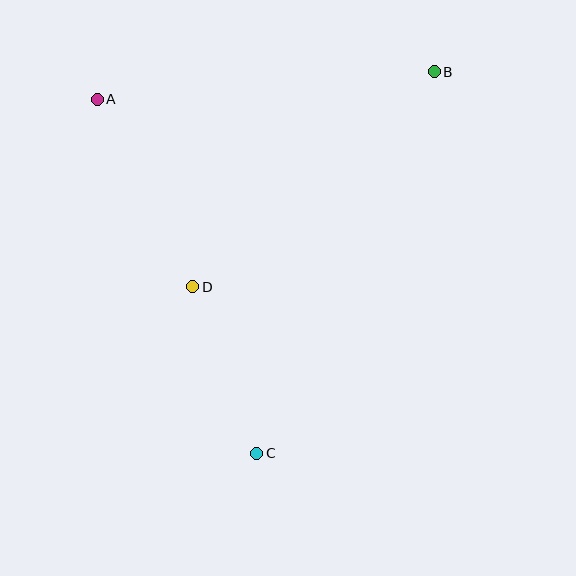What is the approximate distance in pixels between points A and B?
The distance between A and B is approximately 338 pixels.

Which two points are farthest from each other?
Points B and C are farthest from each other.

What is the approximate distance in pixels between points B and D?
The distance between B and D is approximately 323 pixels.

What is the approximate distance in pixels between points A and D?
The distance between A and D is approximately 210 pixels.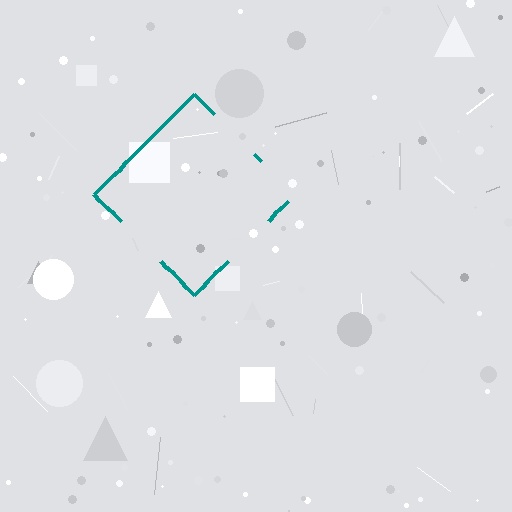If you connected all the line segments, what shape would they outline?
They would outline a diamond.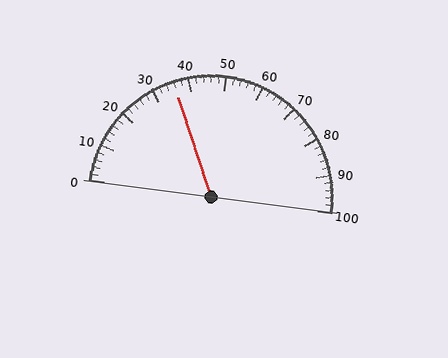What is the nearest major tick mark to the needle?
The nearest major tick mark is 40.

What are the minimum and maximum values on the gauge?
The gauge ranges from 0 to 100.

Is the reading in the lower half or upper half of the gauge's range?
The reading is in the lower half of the range (0 to 100).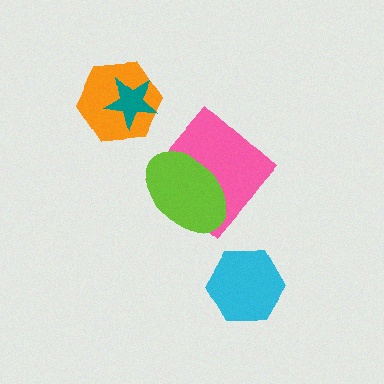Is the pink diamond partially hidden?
Yes, it is partially covered by another shape.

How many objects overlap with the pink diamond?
1 object overlaps with the pink diamond.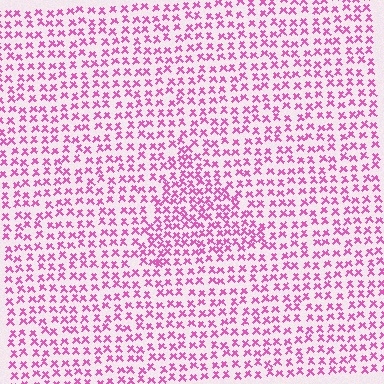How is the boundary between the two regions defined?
The boundary is defined by a change in element density (approximately 1.6x ratio). All elements are the same color, size, and shape.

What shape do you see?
I see a triangle.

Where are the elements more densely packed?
The elements are more densely packed inside the triangle boundary.